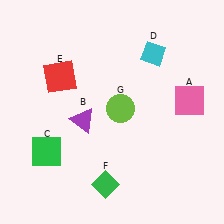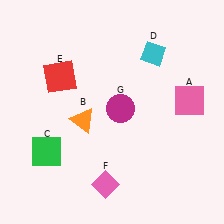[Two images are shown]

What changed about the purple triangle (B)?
In Image 1, B is purple. In Image 2, it changed to orange.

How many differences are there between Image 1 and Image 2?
There are 3 differences between the two images.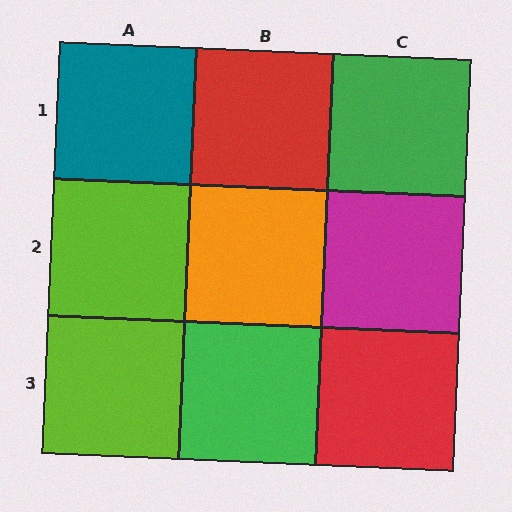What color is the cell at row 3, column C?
Red.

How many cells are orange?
1 cell is orange.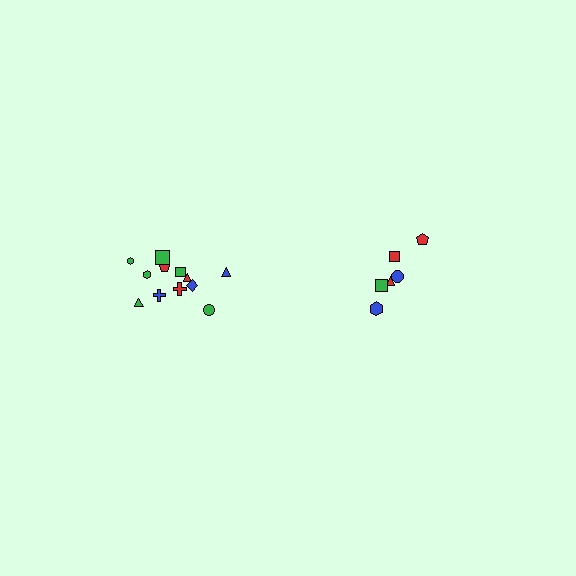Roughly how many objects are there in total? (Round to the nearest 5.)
Roughly 20 objects in total.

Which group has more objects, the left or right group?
The left group.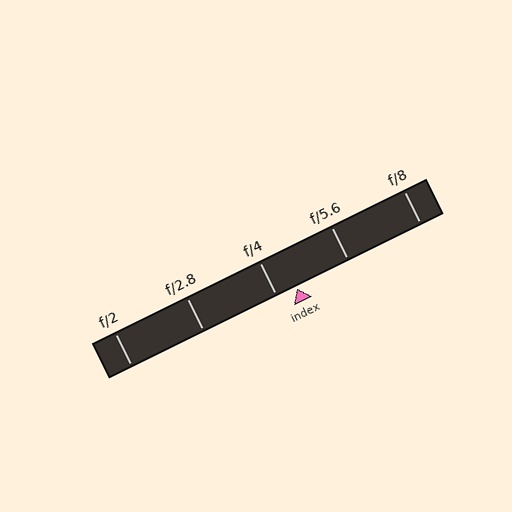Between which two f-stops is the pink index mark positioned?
The index mark is between f/4 and f/5.6.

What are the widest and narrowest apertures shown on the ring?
The widest aperture shown is f/2 and the narrowest is f/8.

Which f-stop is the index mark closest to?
The index mark is closest to f/4.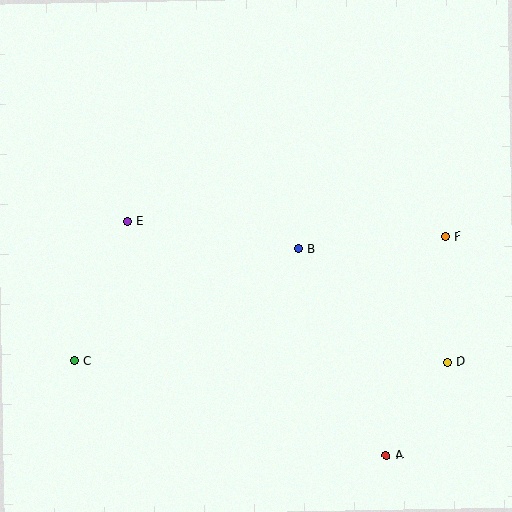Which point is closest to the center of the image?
Point B at (298, 249) is closest to the center.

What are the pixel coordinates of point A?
Point A is at (386, 455).